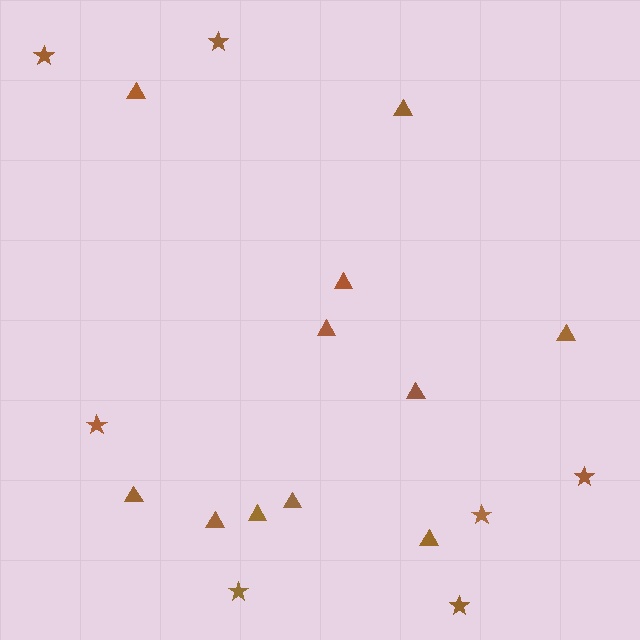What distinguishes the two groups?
There are 2 groups: one group of stars (7) and one group of triangles (11).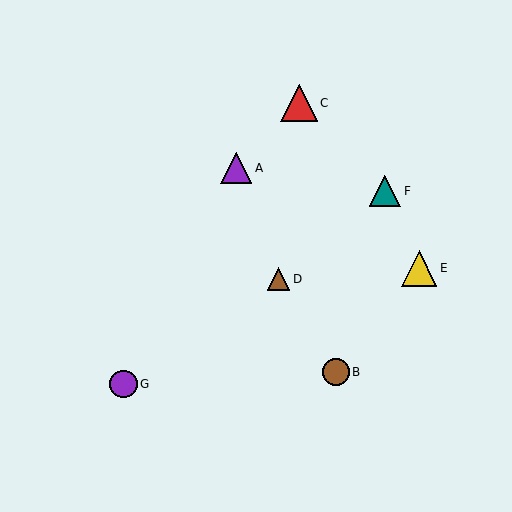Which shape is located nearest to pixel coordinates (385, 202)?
The teal triangle (labeled F) at (385, 191) is nearest to that location.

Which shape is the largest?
The red triangle (labeled C) is the largest.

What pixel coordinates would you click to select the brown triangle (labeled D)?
Click at (279, 279) to select the brown triangle D.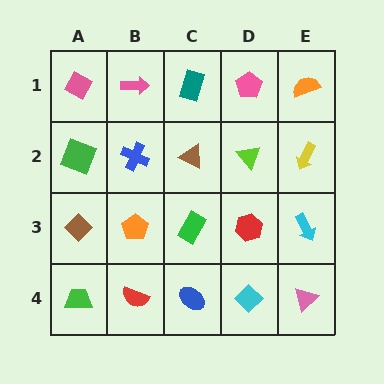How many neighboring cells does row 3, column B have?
4.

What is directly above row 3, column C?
A brown triangle.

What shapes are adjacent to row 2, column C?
A teal rectangle (row 1, column C), a green rectangle (row 3, column C), a blue cross (row 2, column B), a lime triangle (row 2, column D).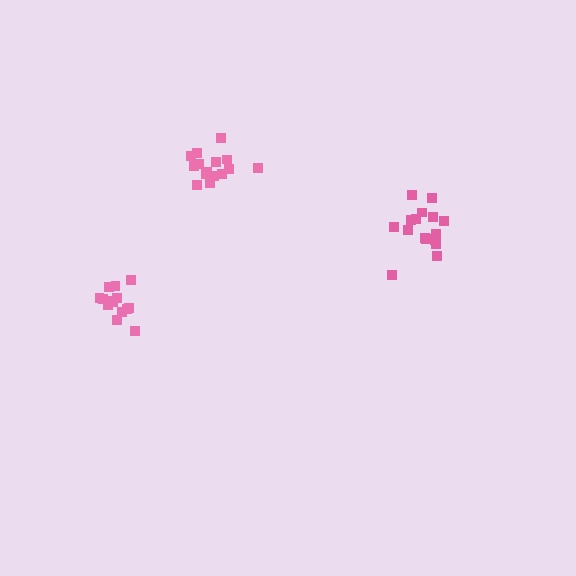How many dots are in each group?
Group 1: 16 dots, Group 2: 14 dots, Group 3: 15 dots (45 total).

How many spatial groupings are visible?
There are 3 spatial groupings.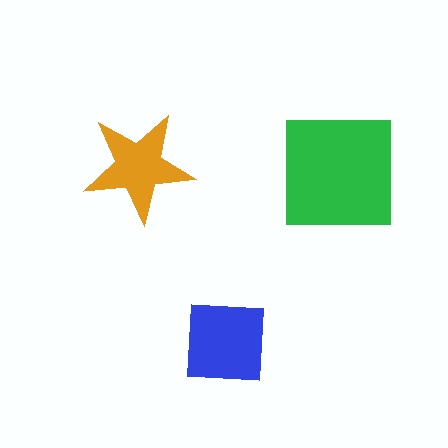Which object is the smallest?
The orange star.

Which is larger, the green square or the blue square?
The green square.